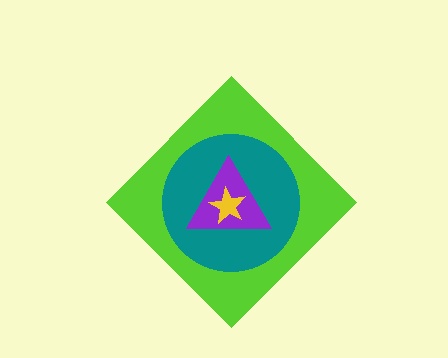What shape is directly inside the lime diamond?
The teal circle.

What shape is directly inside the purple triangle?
The yellow star.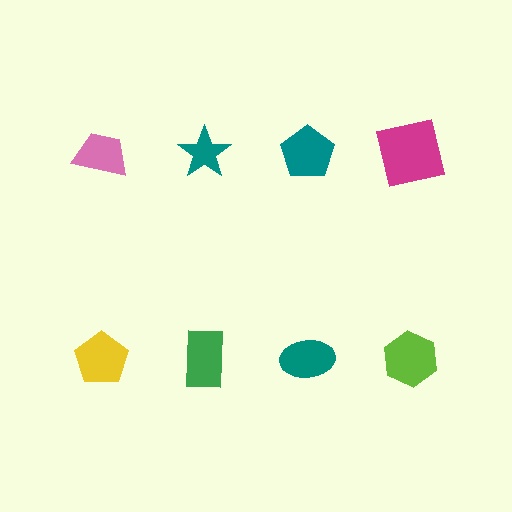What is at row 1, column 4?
A magenta square.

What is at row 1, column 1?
A pink trapezoid.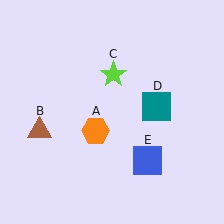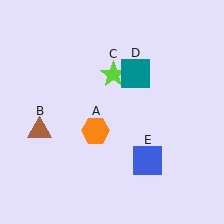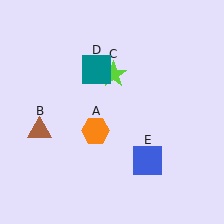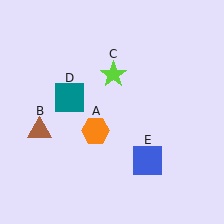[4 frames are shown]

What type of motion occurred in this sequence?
The teal square (object D) rotated counterclockwise around the center of the scene.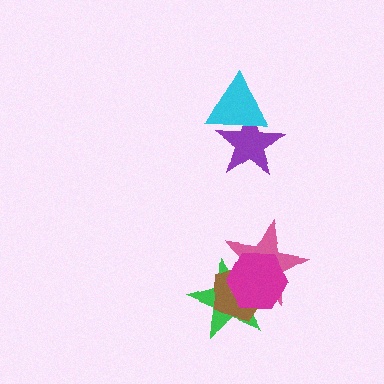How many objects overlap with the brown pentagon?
3 objects overlap with the brown pentagon.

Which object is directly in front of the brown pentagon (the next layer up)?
The pink star is directly in front of the brown pentagon.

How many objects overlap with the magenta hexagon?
3 objects overlap with the magenta hexagon.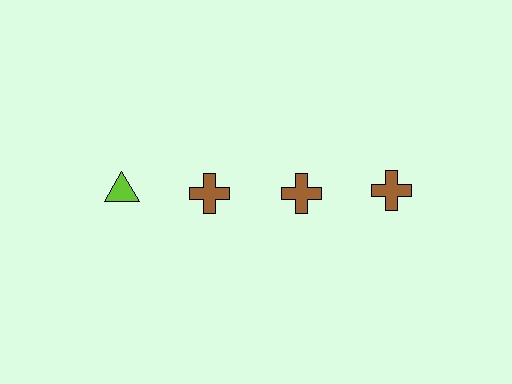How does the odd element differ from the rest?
It differs in both color (lime instead of brown) and shape (triangle instead of cross).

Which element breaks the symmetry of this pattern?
The lime triangle in the top row, leftmost column breaks the symmetry. All other shapes are brown crosses.